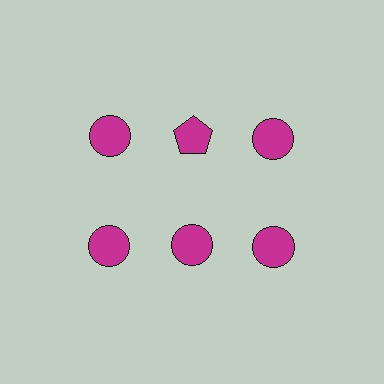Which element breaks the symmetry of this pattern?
The magenta pentagon in the top row, second from left column breaks the symmetry. All other shapes are magenta circles.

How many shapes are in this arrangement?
There are 6 shapes arranged in a grid pattern.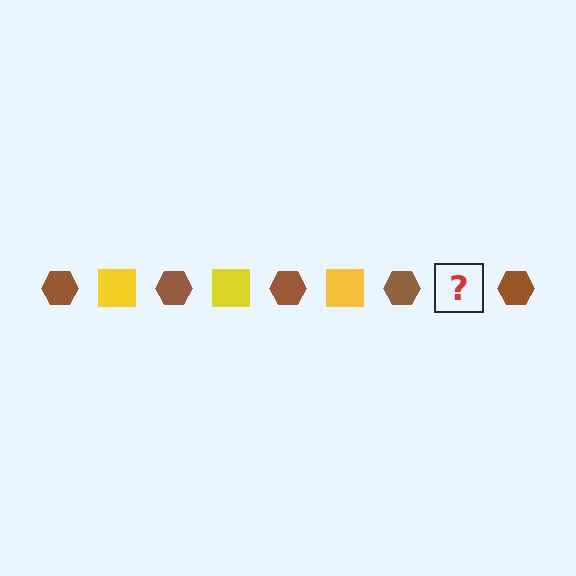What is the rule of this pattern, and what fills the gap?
The rule is that the pattern alternates between brown hexagon and yellow square. The gap should be filled with a yellow square.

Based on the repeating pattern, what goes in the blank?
The blank should be a yellow square.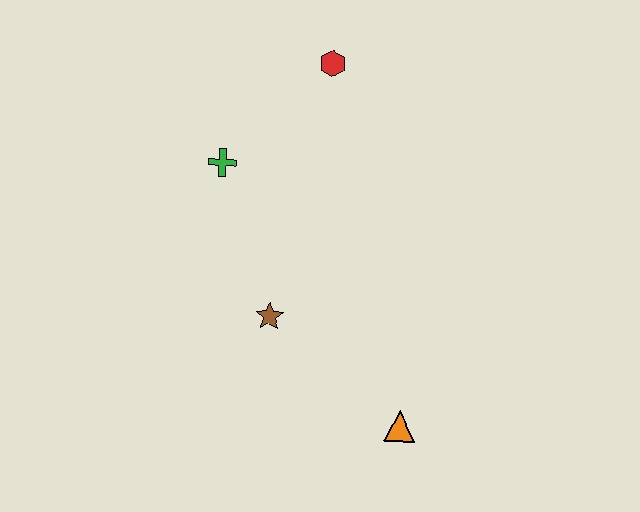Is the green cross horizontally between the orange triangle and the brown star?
No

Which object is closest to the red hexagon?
The green cross is closest to the red hexagon.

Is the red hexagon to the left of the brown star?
No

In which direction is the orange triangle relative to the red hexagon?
The orange triangle is below the red hexagon.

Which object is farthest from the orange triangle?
The red hexagon is farthest from the orange triangle.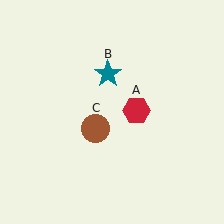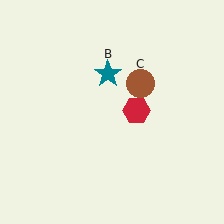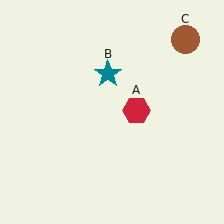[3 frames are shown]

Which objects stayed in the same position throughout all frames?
Red hexagon (object A) and teal star (object B) remained stationary.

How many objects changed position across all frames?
1 object changed position: brown circle (object C).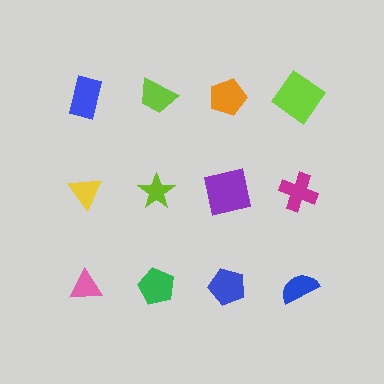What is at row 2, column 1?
A yellow triangle.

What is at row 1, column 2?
A lime trapezoid.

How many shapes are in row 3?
4 shapes.